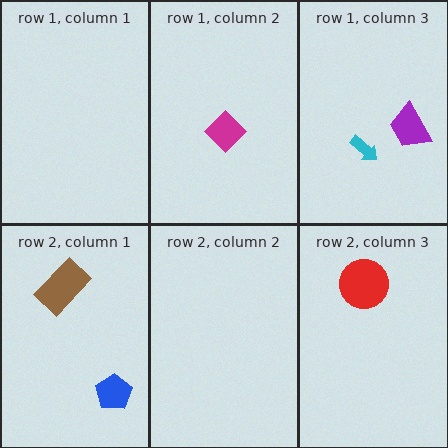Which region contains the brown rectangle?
The row 2, column 1 region.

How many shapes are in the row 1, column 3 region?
2.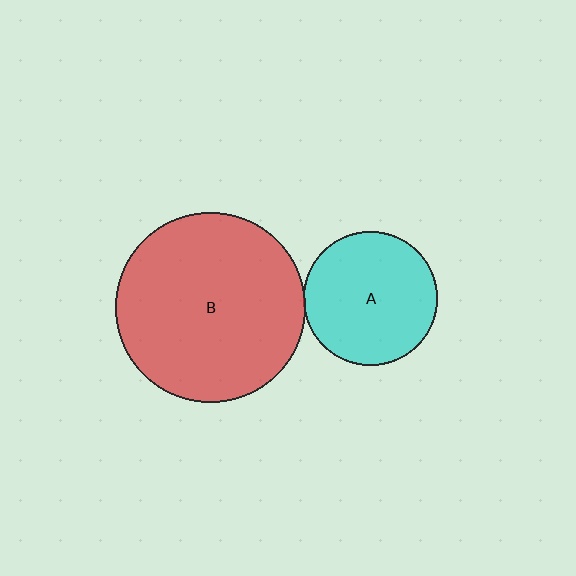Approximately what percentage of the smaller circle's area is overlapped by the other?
Approximately 5%.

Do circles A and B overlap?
Yes.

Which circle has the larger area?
Circle B (red).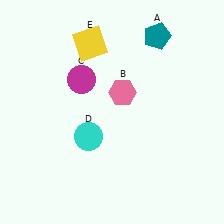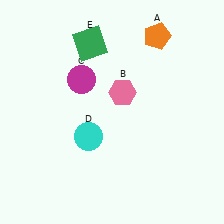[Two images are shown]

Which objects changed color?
A changed from teal to orange. E changed from yellow to green.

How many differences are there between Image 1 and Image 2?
There are 2 differences between the two images.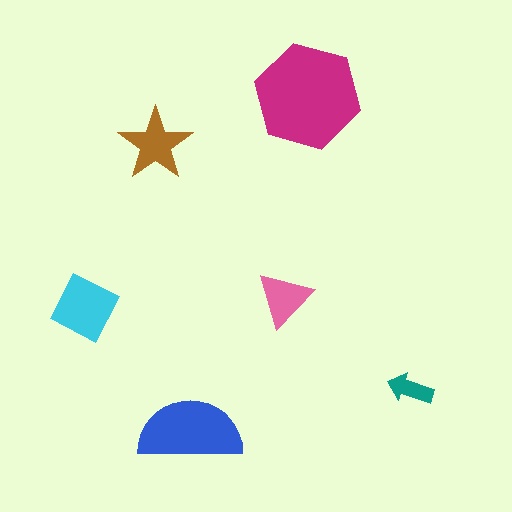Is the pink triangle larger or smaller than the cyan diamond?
Smaller.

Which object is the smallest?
The teal arrow.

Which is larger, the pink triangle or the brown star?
The brown star.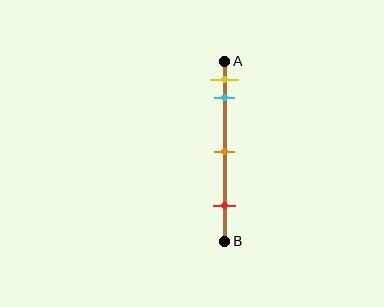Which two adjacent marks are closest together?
The yellow and cyan marks are the closest adjacent pair.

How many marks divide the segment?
There are 4 marks dividing the segment.